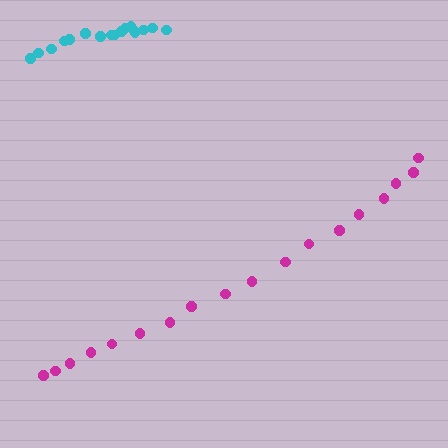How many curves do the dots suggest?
There are 2 distinct paths.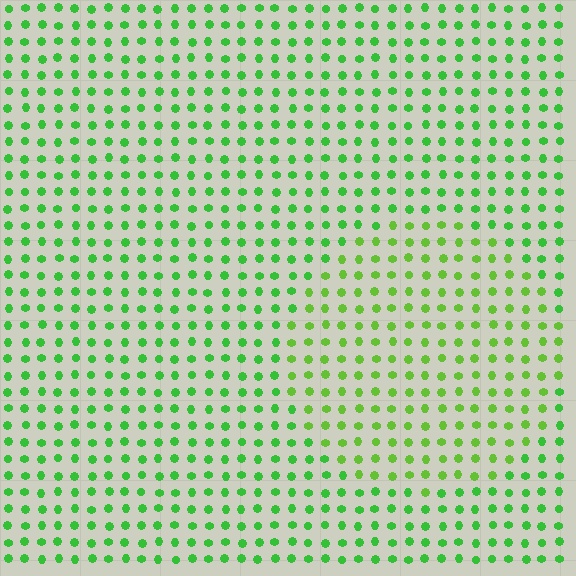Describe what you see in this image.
The image is filled with small green elements in a uniform arrangement. A circle-shaped region is visible where the elements are tinted to a slightly different hue, forming a subtle color boundary.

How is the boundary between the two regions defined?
The boundary is defined purely by a slight shift in hue (about 23 degrees). Spacing, size, and orientation are identical on both sides.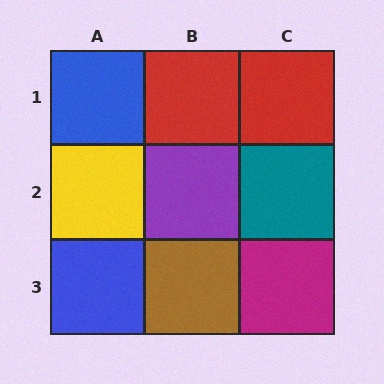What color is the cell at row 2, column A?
Yellow.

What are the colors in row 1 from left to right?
Blue, red, red.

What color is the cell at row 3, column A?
Blue.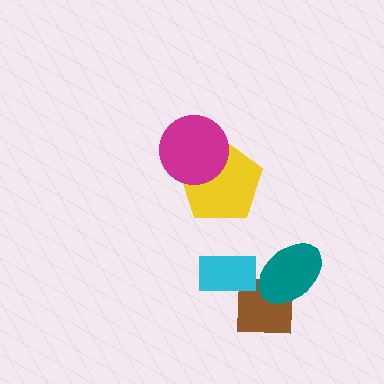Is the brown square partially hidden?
Yes, it is partially covered by another shape.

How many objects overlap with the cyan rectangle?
1 object overlaps with the cyan rectangle.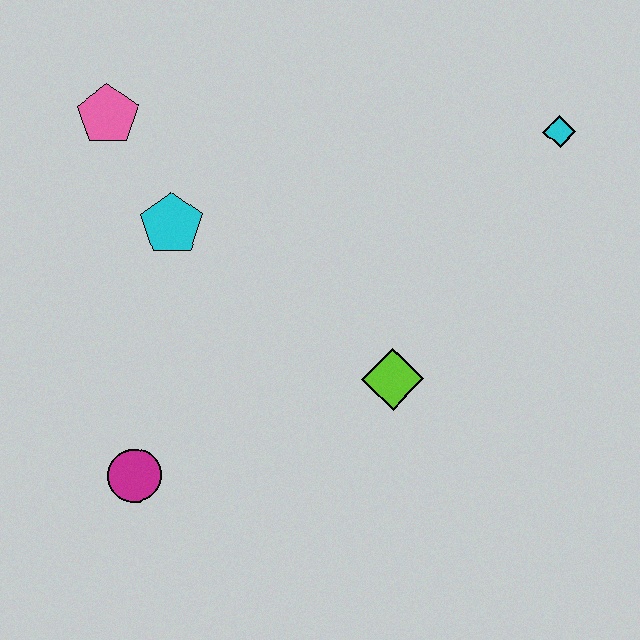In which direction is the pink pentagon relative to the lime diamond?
The pink pentagon is to the left of the lime diamond.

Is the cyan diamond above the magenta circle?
Yes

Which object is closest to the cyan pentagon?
The pink pentagon is closest to the cyan pentagon.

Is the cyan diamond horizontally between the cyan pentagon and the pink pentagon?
No